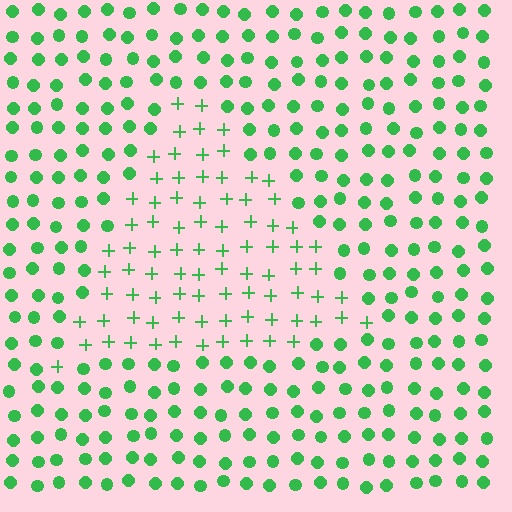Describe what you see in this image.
The image is filled with small green elements arranged in a uniform grid. A triangle-shaped region contains plus signs, while the surrounding area contains circles. The boundary is defined purely by the change in element shape.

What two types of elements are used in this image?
The image uses plus signs inside the triangle region and circles outside it.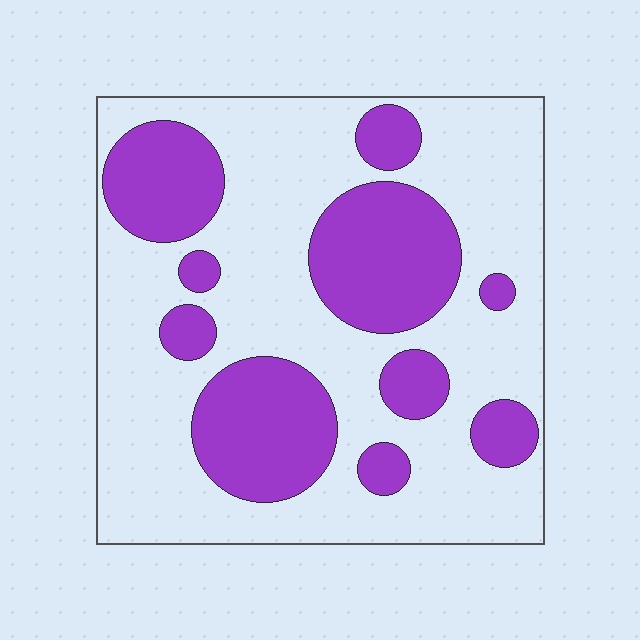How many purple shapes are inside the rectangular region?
10.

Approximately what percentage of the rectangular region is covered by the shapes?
Approximately 35%.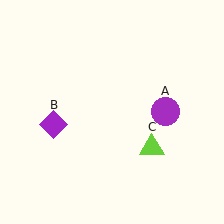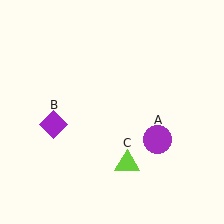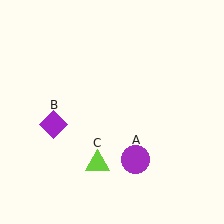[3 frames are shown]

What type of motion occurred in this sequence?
The purple circle (object A), lime triangle (object C) rotated clockwise around the center of the scene.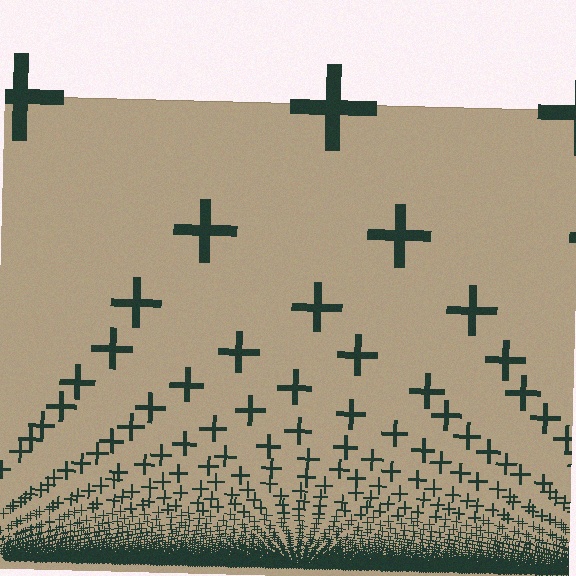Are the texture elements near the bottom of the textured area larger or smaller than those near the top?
Smaller. The gradient is inverted — elements near the bottom are smaller and denser.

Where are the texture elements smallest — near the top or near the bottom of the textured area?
Near the bottom.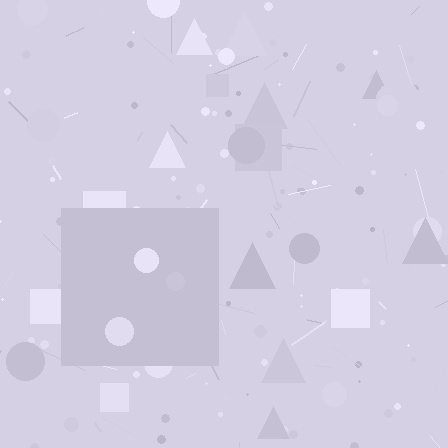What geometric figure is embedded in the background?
A square is embedded in the background.